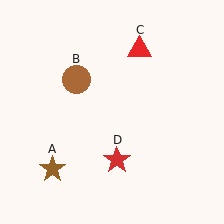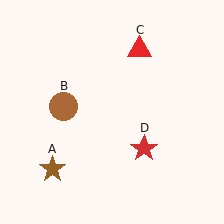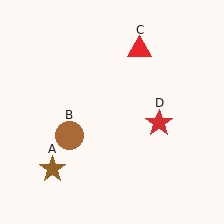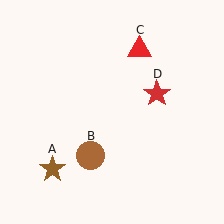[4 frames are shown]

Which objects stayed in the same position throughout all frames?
Brown star (object A) and red triangle (object C) remained stationary.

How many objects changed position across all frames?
2 objects changed position: brown circle (object B), red star (object D).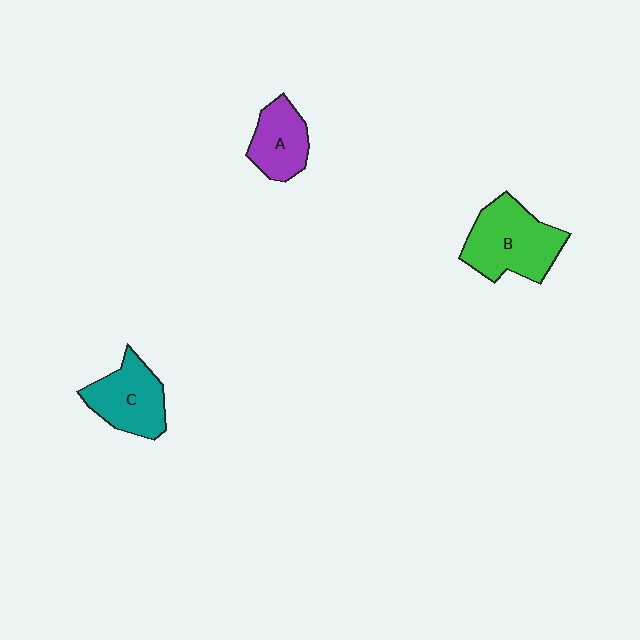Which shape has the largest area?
Shape B (green).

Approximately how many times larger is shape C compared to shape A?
Approximately 1.3 times.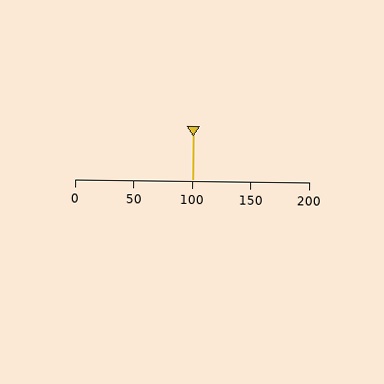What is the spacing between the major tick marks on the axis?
The major ticks are spaced 50 apart.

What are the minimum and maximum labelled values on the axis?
The axis runs from 0 to 200.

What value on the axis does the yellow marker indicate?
The marker indicates approximately 100.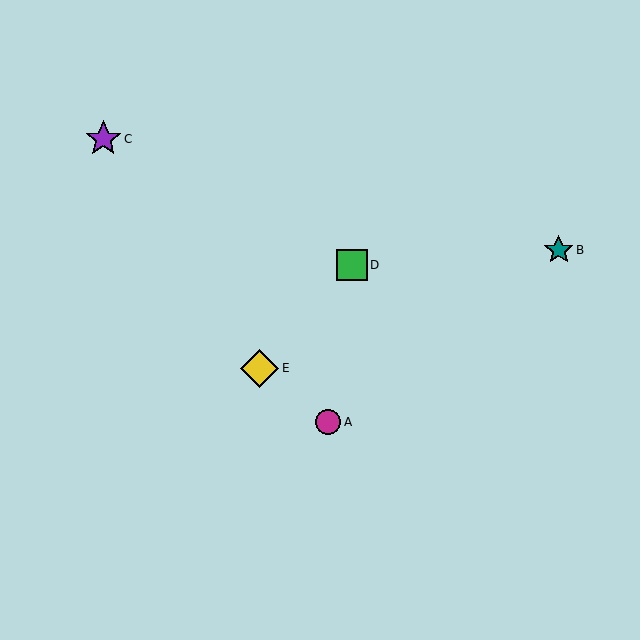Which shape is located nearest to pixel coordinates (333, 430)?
The magenta circle (labeled A) at (328, 422) is nearest to that location.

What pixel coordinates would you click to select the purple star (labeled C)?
Click at (103, 139) to select the purple star C.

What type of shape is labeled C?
Shape C is a purple star.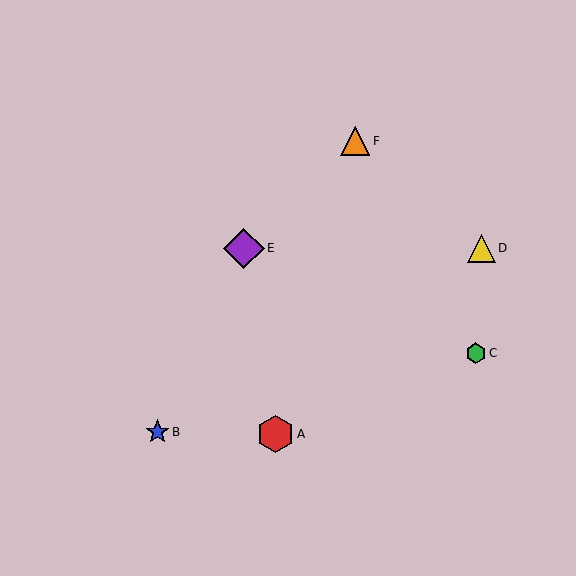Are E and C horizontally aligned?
No, E is at y≈248 and C is at y≈353.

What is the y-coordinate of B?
Object B is at y≈432.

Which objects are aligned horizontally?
Objects D, E are aligned horizontally.